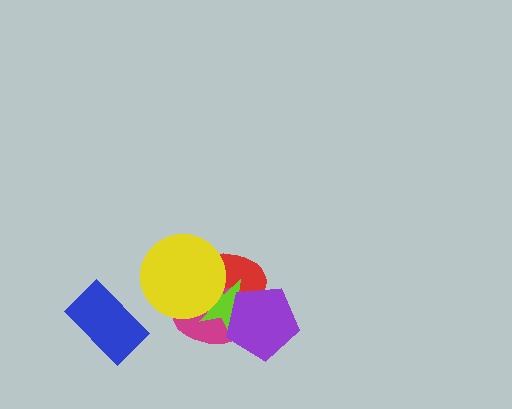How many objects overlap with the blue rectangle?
0 objects overlap with the blue rectangle.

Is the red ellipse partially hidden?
Yes, it is partially covered by another shape.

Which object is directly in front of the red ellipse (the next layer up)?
The magenta ellipse is directly in front of the red ellipse.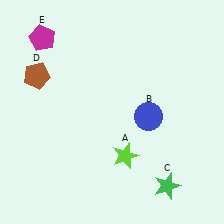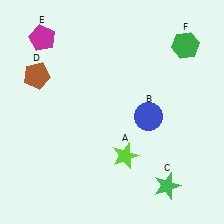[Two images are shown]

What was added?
A green hexagon (F) was added in Image 2.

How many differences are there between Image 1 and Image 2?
There is 1 difference between the two images.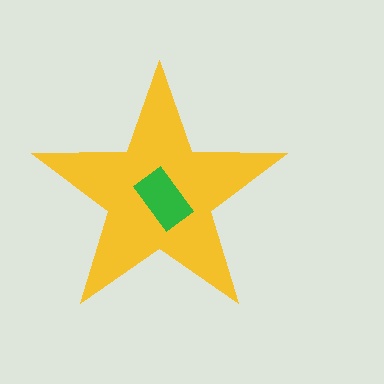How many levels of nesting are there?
2.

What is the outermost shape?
The yellow star.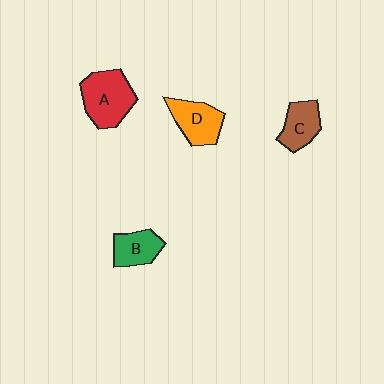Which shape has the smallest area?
Shape B (green).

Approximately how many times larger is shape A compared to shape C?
Approximately 1.6 times.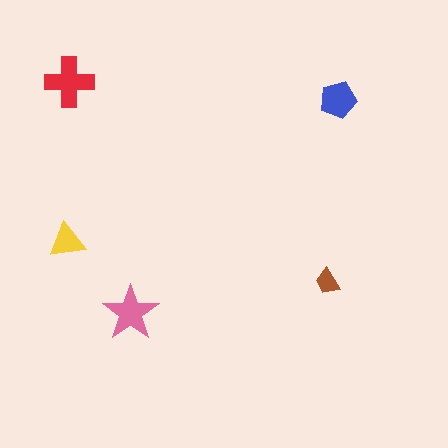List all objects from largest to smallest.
The red cross, the pink star, the blue pentagon, the yellow triangle, the brown trapezoid.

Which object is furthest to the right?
The blue pentagon is rightmost.